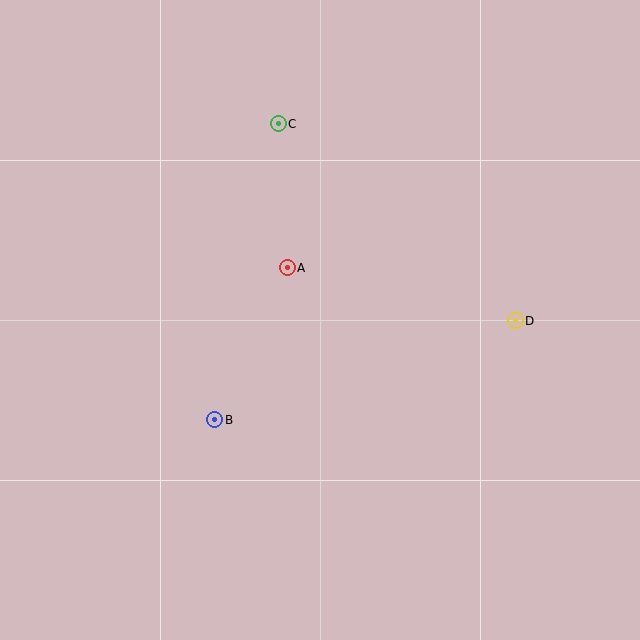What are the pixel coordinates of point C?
Point C is at (278, 124).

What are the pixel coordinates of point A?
Point A is at (287, 268).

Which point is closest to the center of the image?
Point A at (287, 268) is closest to the center.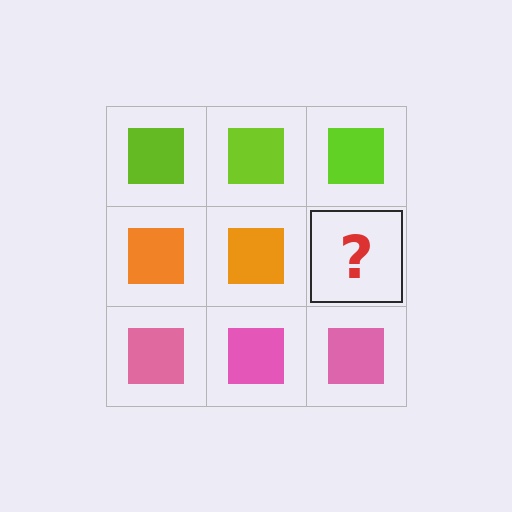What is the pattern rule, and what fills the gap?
The rule is that each row has a consistent color. The gap should be filled with an orange square.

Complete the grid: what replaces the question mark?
The question mark should be replaced with an orange square.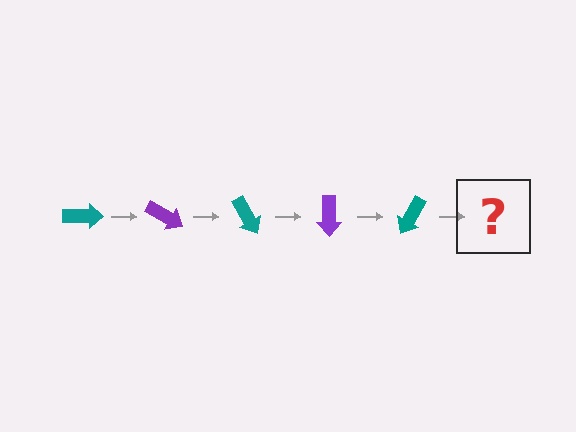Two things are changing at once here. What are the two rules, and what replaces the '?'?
The two rules are that it rotates 30 degrees each step and the color cycles through teal and purple. The '?' should be a purple arrow, rotated 150 degrees from the start.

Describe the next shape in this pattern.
It should be a purple arrow, rotated 150 degrees from the start.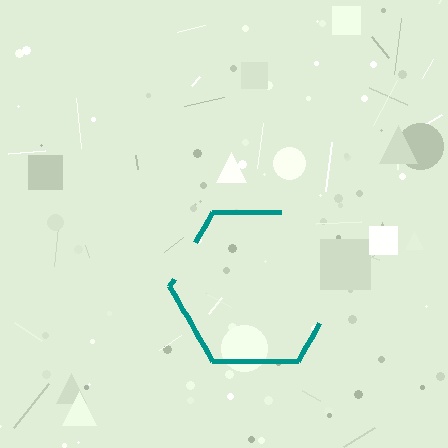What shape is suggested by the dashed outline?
The dashed outline suggests a hexagon.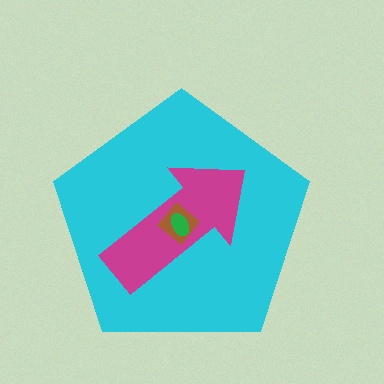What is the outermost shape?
The cyan pentagon.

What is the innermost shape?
The green ellipse.